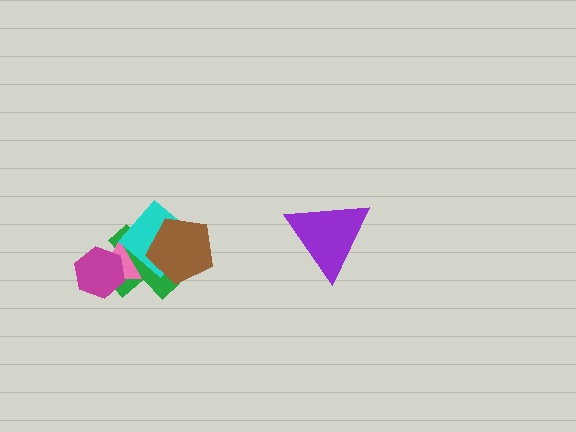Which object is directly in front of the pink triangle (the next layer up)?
The cyan diamond is directly in front of the pink triangle.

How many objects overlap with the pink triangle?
3 objects overlap with the pink triangle.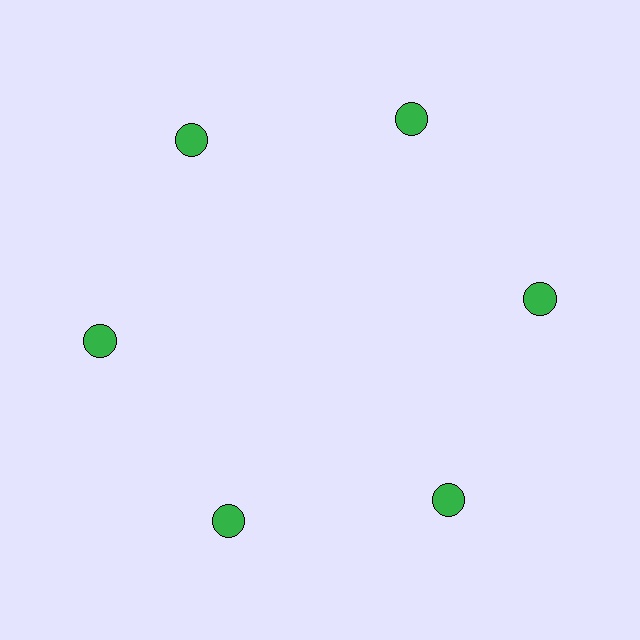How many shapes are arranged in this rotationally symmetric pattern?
There are 6 shapes, arranged in 6 groups of 1.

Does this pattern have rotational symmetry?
Yes, this pattern has 6-fold rotational symmetry. It looks the same after rotating 60 degrees around the center.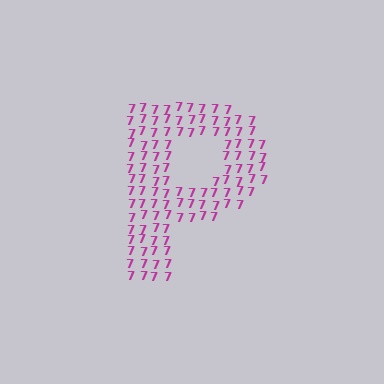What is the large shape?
The large shape is the letter P.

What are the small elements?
The small elements are digit 7's.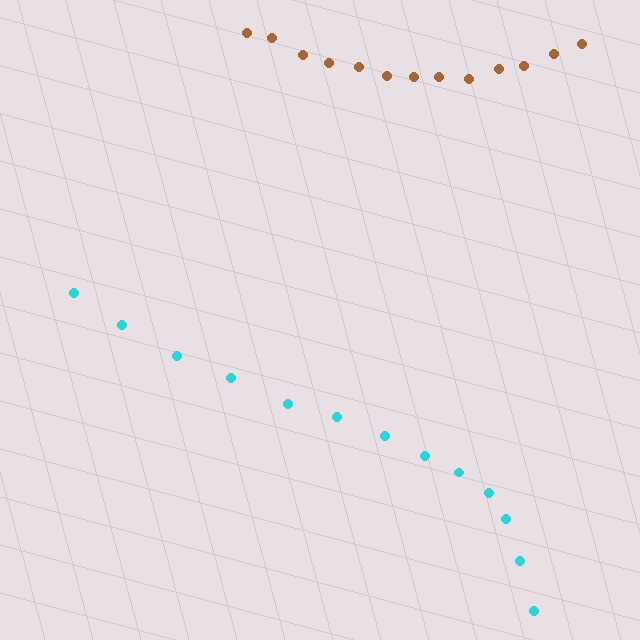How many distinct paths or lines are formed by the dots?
There are 2 distinct paths.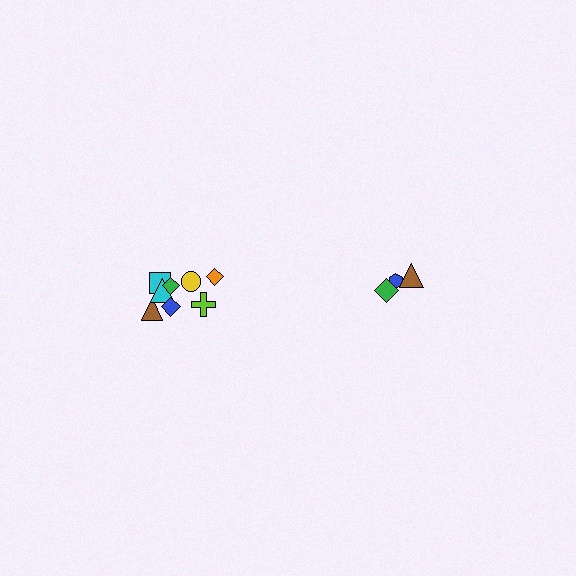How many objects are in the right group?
There are 3 objects.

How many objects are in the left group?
There are 8 objects.